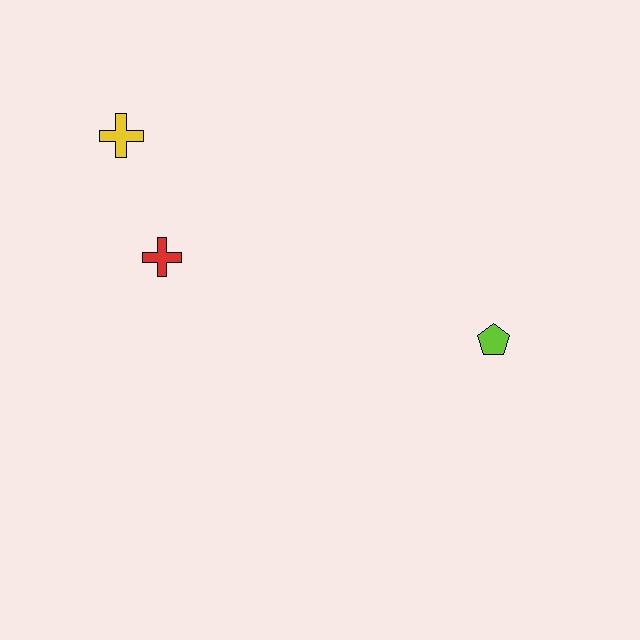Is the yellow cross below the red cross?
No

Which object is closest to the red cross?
The yellow cross is closest to the red cross.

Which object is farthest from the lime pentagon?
The yellow cross is farthest from the lime pentagon.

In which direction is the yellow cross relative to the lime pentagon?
The yellow cross is to the left of the lime pentagon.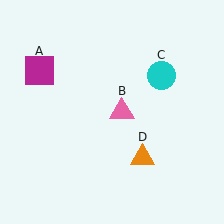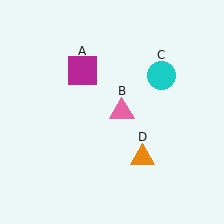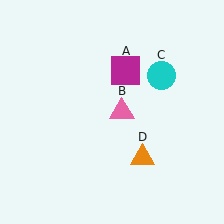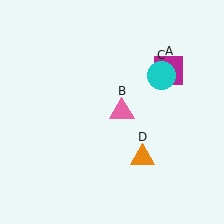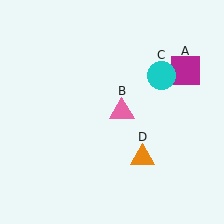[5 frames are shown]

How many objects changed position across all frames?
1 object changed position: magenta square (object A).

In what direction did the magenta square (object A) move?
The magenta square (object A) moved right.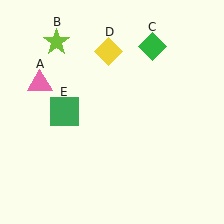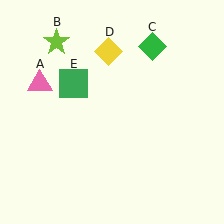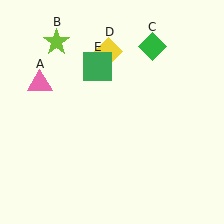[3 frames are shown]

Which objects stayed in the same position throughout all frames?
Pink triangle (object A) and lime star (object B) and green diamond (object C) and yellow diamond (object D) remained stationary.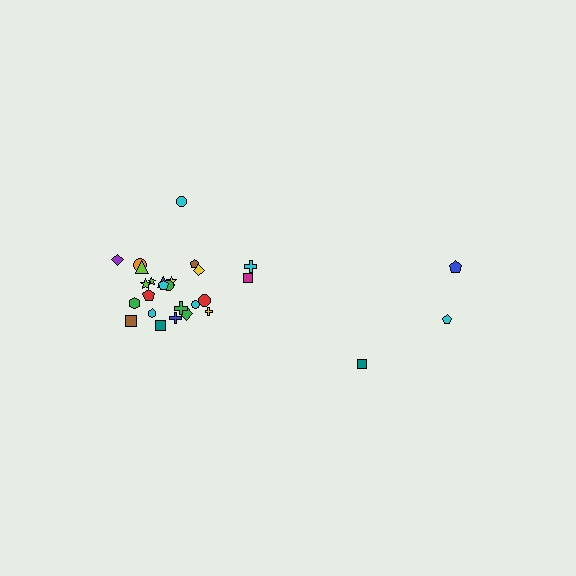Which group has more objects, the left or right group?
The left group.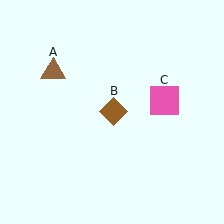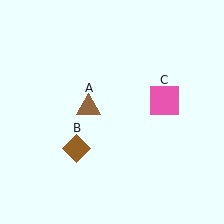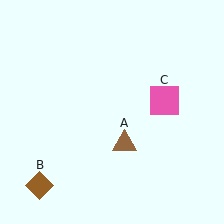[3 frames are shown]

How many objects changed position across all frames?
2 objects changed position: brown triangle (object A), brown diamond (object B).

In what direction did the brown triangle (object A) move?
The brown triangle (object A) moved down and to the right.